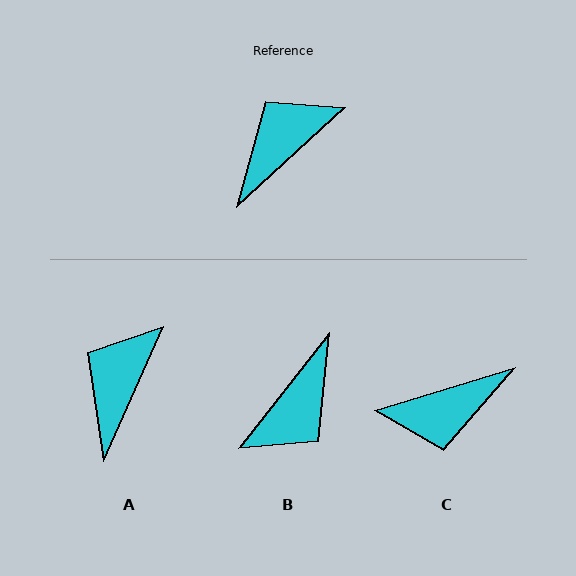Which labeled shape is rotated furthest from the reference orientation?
B, about 170 degrees away.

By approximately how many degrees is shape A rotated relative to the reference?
Approximately 24 degrees counter-clockwise.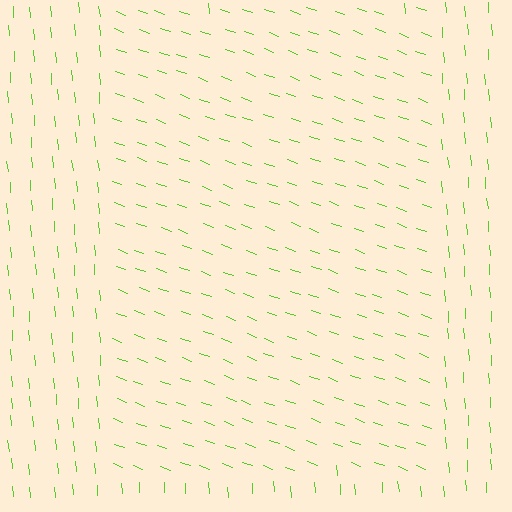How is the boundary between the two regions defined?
The boundary is defined purely by a change in line orientation (approximately 65 degrees difference). All lines are the same color and thickness.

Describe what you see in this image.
The image is filled with small lime line segments. A rectangle region in the image has lines oriented differently from the surrounding lines, creating a visible texture boundary.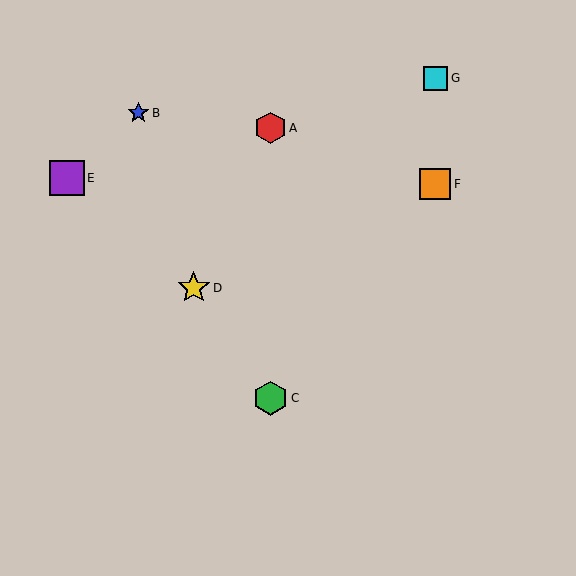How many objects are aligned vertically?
2 objects (A, C) are aligned vertically.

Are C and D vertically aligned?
No, C is at x≈270 and D is at x≈194.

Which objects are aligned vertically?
Objects A, C are aligned vertically.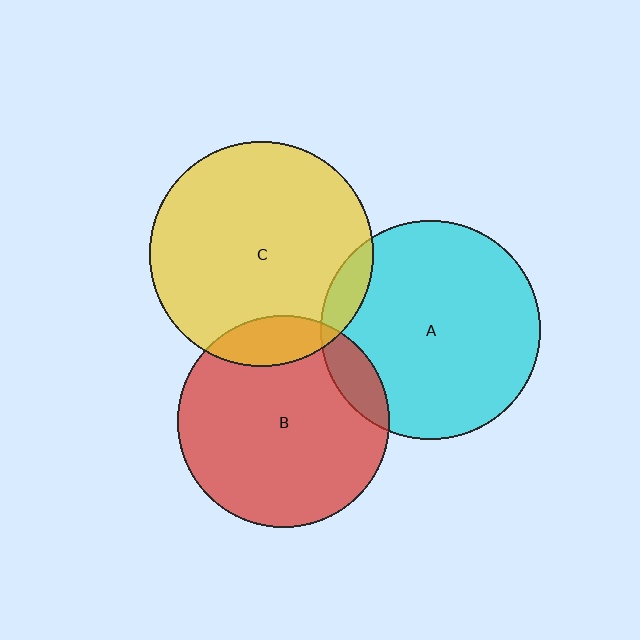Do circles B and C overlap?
Yes.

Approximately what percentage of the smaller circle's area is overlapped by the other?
Approximately 15%.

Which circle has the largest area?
Circle C (yellow).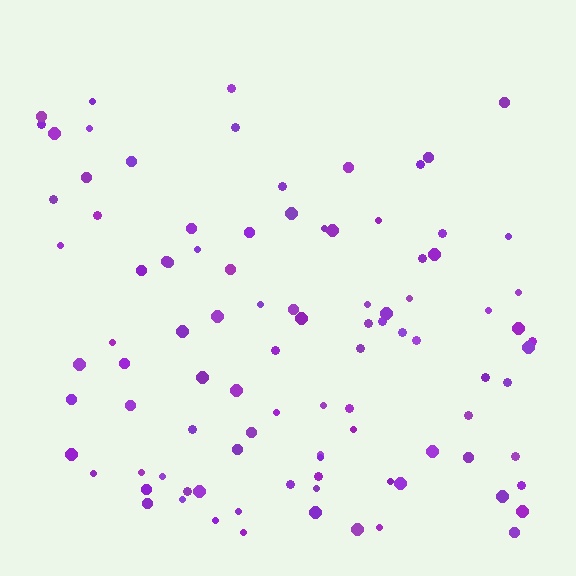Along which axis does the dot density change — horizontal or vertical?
Vertical.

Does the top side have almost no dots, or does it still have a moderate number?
Still a moderate number, just noticeably fewer than the bottom.